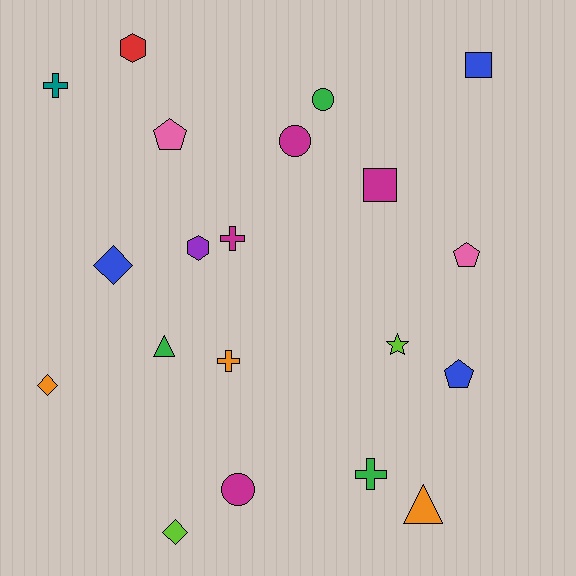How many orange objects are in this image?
There are 3 orange objects.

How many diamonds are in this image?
There are 3 diamonds.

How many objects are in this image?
There are 20 objects.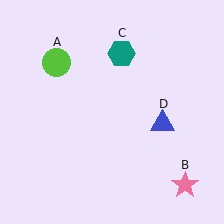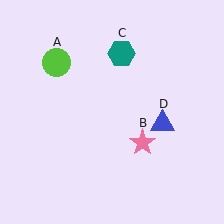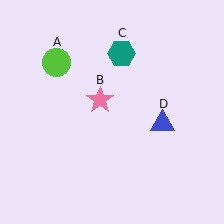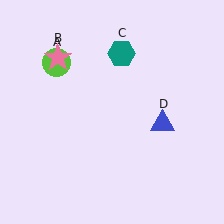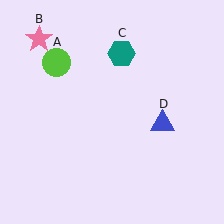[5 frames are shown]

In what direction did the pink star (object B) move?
The pink star (object B) moved up and to the left.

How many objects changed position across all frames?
1 object changed position: pink star (object B).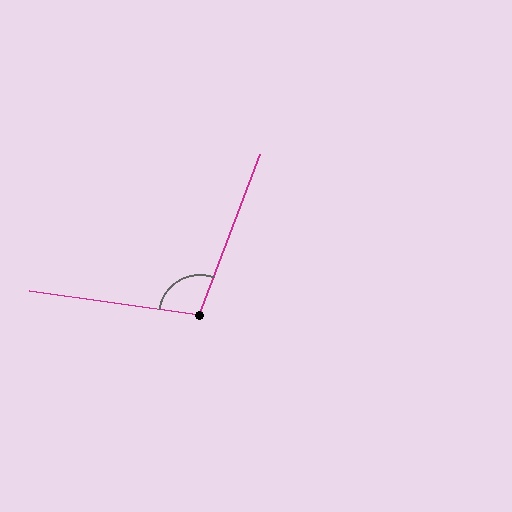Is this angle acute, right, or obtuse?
It is obtuse.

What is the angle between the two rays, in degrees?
Approximately 103 degrees.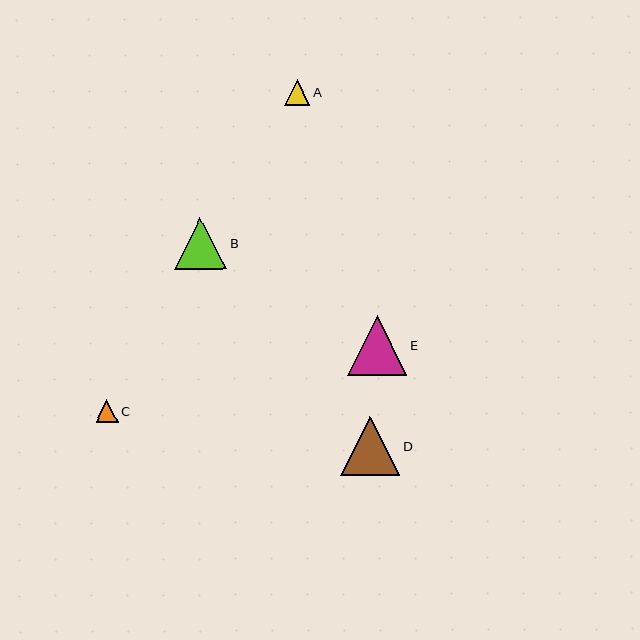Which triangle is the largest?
Triangle E is the largest with a size of approximately 59 pixels.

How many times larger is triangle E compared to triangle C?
Triangle E is approximately 2.7 times the size of triangle C.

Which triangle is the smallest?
Triangle C is the smallest with a size of approximately 22 pixels.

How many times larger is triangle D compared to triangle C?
Triangle D is approximately 2.7 times the size of triangle C.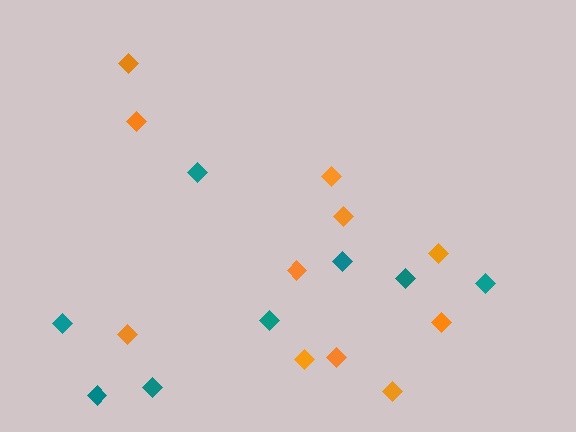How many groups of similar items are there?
There are 2 groups: one group of teal diamonds (8) and one group of orange diamonds (11).